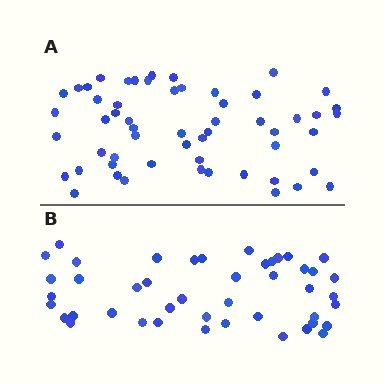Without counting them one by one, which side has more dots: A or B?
Region A (the top region) has more dots.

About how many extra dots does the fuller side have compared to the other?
Region A has roughly 12 or so more dots than region B.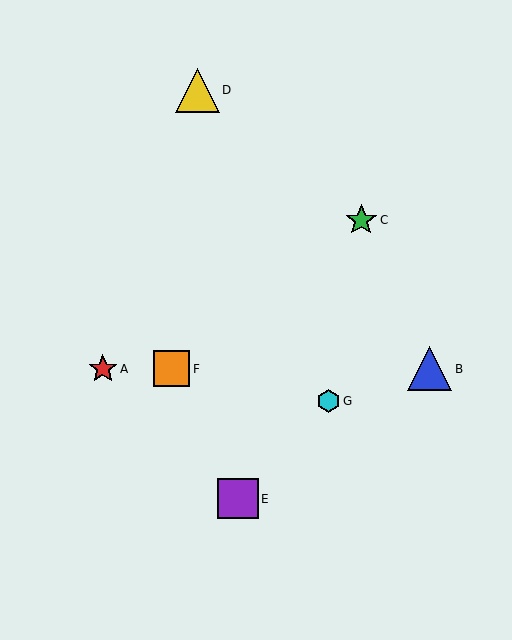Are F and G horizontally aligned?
No, F is at y≈369 and G is at y≈401.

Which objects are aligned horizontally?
Objects A, B, F are aligned horizontally.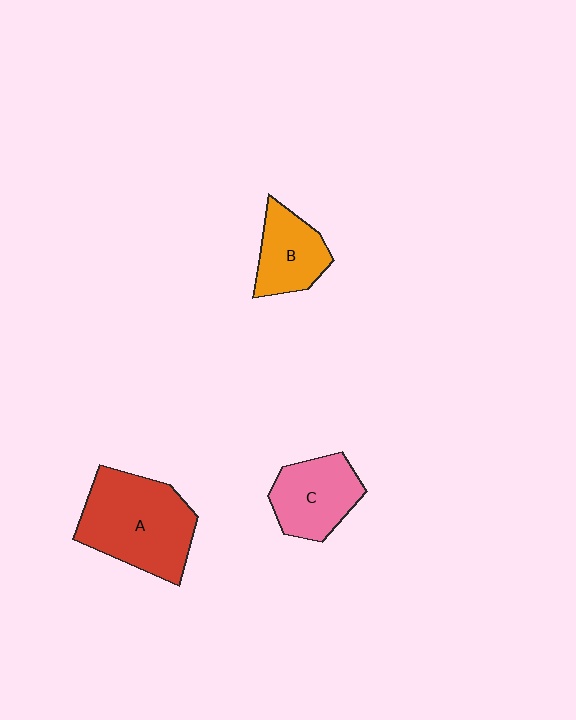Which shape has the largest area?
Shape A (red).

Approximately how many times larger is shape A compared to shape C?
Approximately 1.6 times.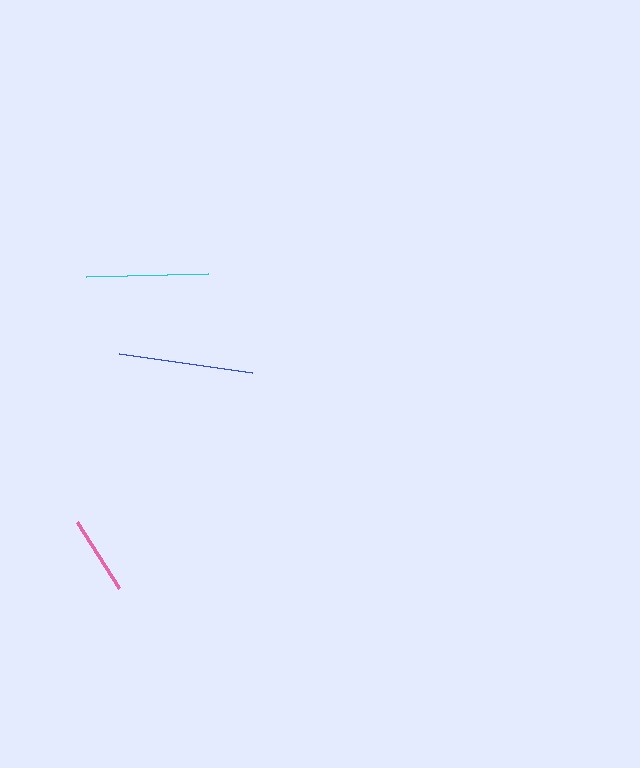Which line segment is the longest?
The blue line is the longest at approximately 135 pixels.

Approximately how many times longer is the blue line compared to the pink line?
The blue line is approximately 1.7 times the length of the pink line.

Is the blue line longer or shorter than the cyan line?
The blue line is longer than the cyan line.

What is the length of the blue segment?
The blue segment is approximately 135 pixels long.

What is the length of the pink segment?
The pink segment is approximately 78 pixels long.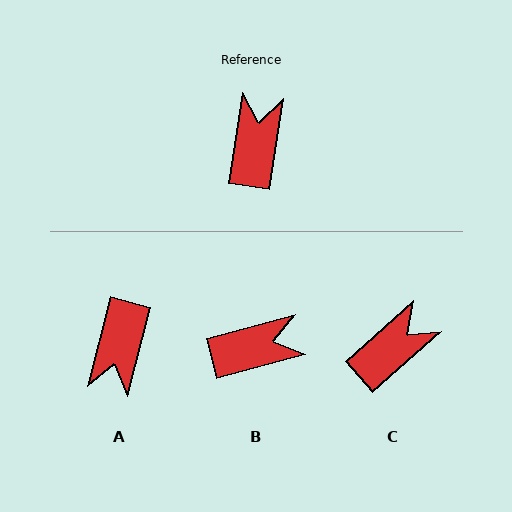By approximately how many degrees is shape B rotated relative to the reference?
Approximately 67 degrees clockwise.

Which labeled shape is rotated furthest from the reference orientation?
A, about 174 degrees away.